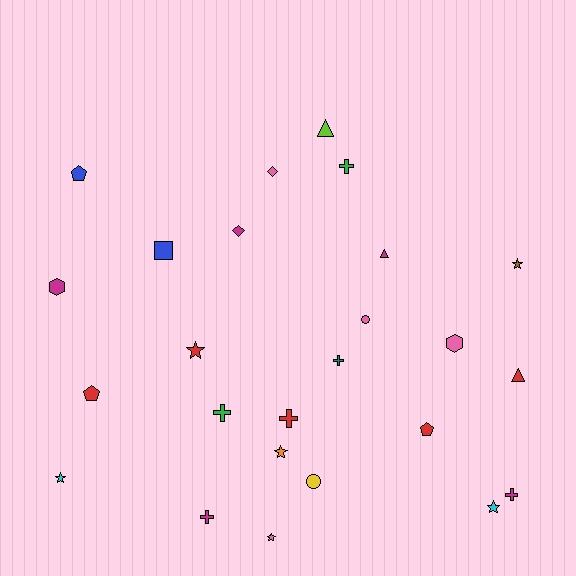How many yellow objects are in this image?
There is 1 yellow object.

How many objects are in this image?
There are 25 objects.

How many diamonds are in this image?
There are 2 diamonds.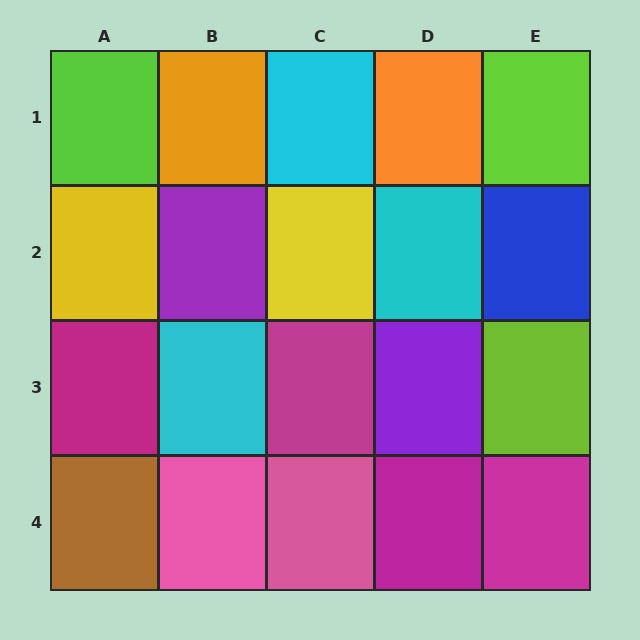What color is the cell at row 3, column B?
Cyan.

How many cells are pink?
2 cells are pink.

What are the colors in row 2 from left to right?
Yellow, purple, yellow, cyan, blue.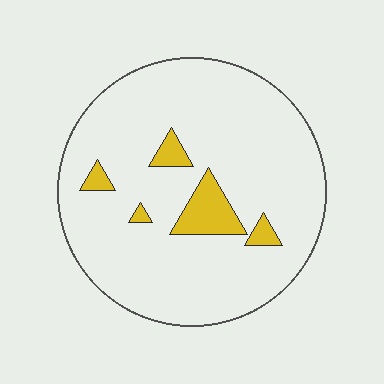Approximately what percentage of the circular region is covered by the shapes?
Approximately 10%.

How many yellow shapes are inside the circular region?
5.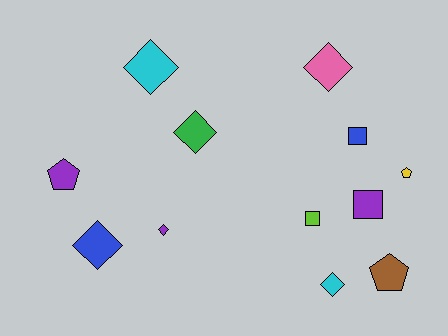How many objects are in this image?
There are 12 objects.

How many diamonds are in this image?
There are 6 diamonds.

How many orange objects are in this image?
There are no orange objects.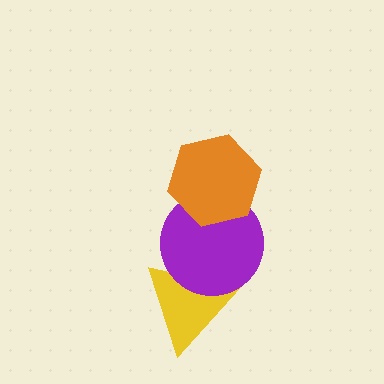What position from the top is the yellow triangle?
The yellow triangle is 3rd from the top.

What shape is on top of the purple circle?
The orange hexagon is on top of the purple circle.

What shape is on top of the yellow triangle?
The purple circle is on top of the yellow triangle.